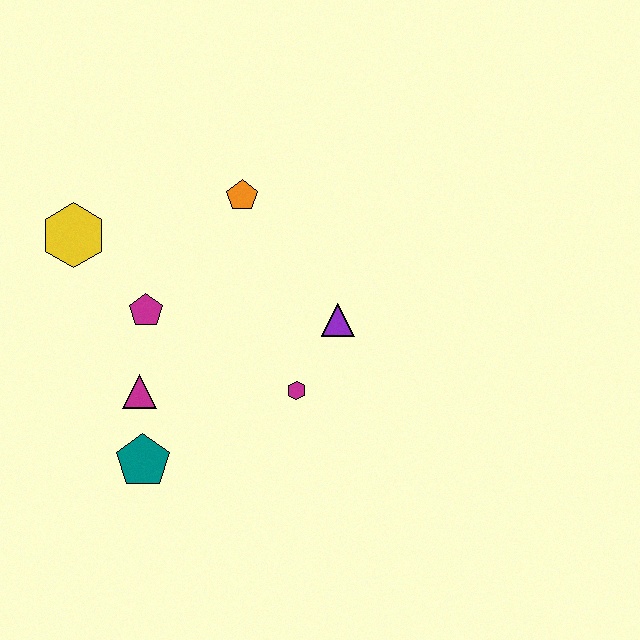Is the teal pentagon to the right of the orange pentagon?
No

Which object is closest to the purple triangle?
The magenta hexagon is closest to the purple triangle.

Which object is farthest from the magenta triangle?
The orange pentagon is farthest from the magenta triangle.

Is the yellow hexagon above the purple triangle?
Yes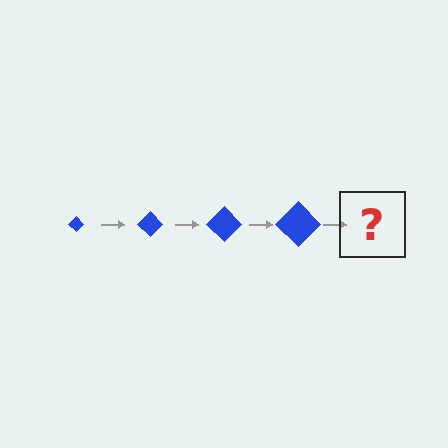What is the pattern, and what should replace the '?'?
The pattern is that the diamond gets progressively larger each step. The '?' should be a blue diamond, larger than the previous one.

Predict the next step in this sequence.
The next step is a blue diamond, larger than the previous one.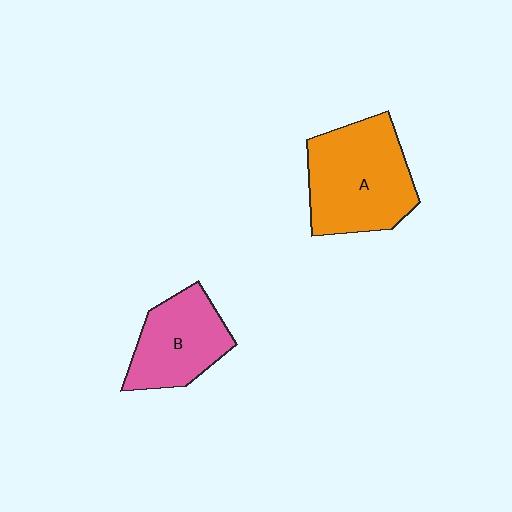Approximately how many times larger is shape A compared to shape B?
Approximately 1.4 times.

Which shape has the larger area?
Shape A (orange).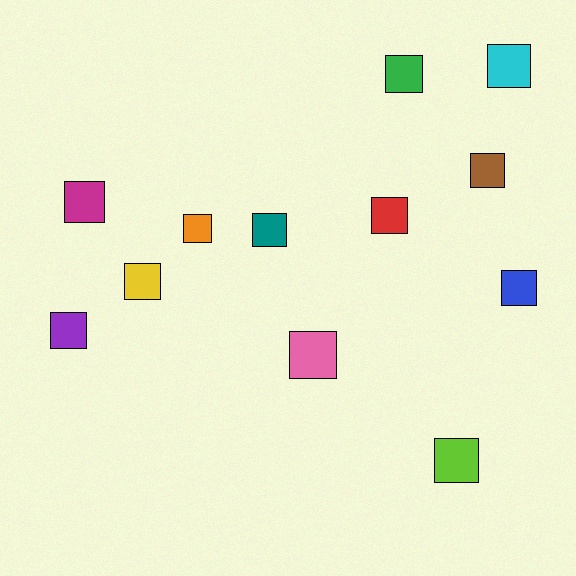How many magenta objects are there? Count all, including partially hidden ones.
There is 1 magenta object.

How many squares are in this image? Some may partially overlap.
There are 12 squares.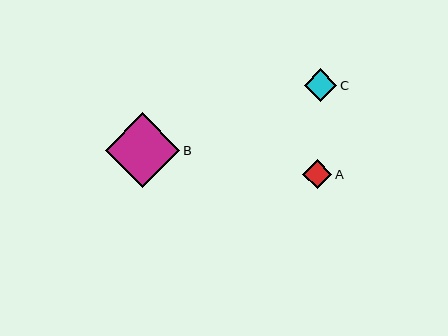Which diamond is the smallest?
Diamond A is the smallest with a size of approximately 29 pixels.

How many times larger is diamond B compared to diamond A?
Diamond B is approximately 2.6 times the size of diamond A.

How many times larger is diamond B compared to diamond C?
Diamond B is approximately 2.3 times the size of diamond C.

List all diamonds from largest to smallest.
From largest to smallest: B, C, A.